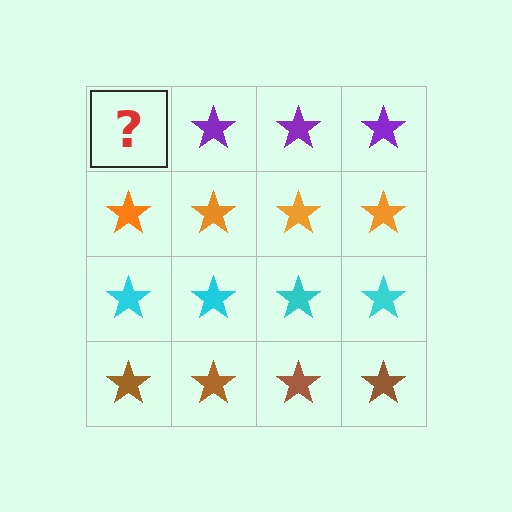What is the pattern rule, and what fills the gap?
The rule is that each row has a consistent color. The gap should be filled with a purple star.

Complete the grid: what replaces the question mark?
The question mark should be replaced with a purple star.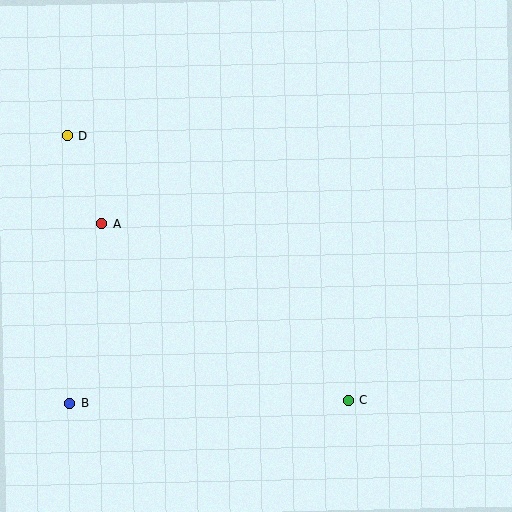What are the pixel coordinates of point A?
Point A is at (102, 224).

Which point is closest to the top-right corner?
Point C is closest to the top-right corner.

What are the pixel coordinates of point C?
Point C is at (348, 401).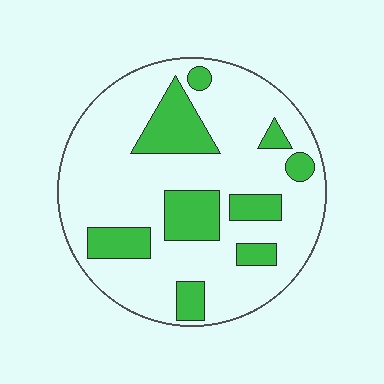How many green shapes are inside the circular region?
9.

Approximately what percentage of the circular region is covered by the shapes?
Approximately 25%.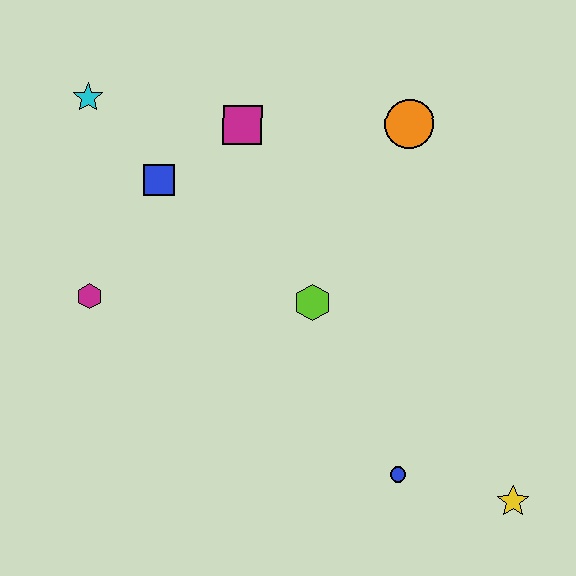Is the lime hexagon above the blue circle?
Yes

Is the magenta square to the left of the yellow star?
Yes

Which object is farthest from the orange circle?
The yellow star is farthest from the orange circle.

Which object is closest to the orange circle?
The magenta square is closest to the orange circle.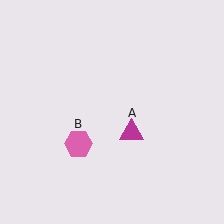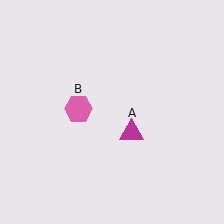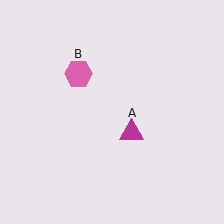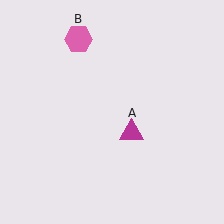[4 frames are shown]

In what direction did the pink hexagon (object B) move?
The pink hexagon (object B) moved up.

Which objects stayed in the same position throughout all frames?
Magenta triangle (object A) remained stationary.